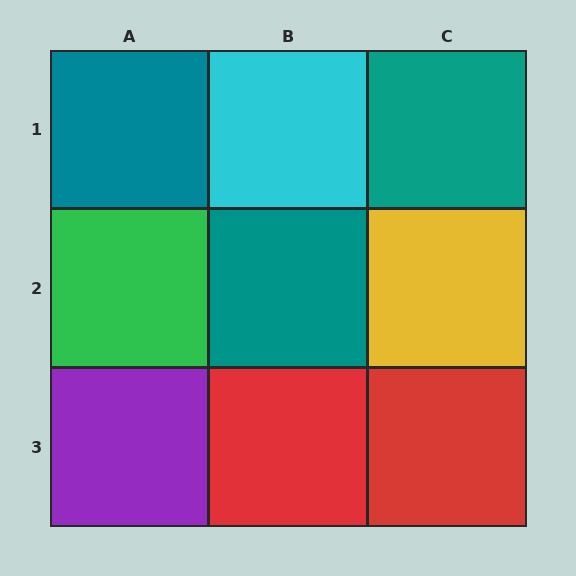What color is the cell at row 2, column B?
Teal.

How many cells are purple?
1 cell is purple.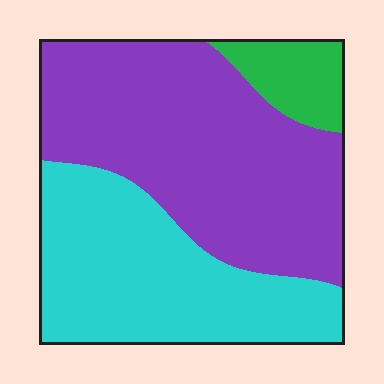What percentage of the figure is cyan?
Cyan covers 38% of the figure.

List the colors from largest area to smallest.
From largest to smallest: purple, cyan, green.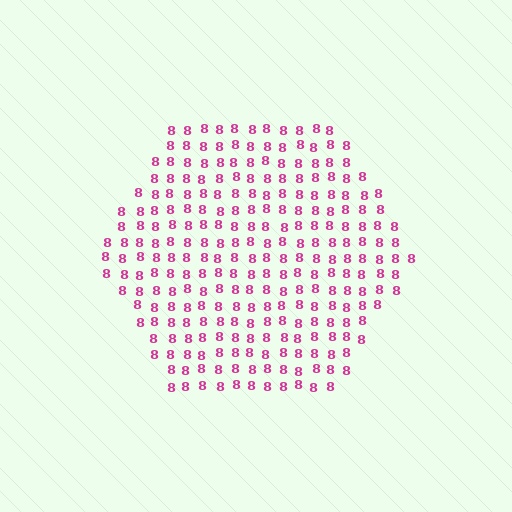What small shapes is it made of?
It is made of small digit 8's.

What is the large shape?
The large shape is a hexagon.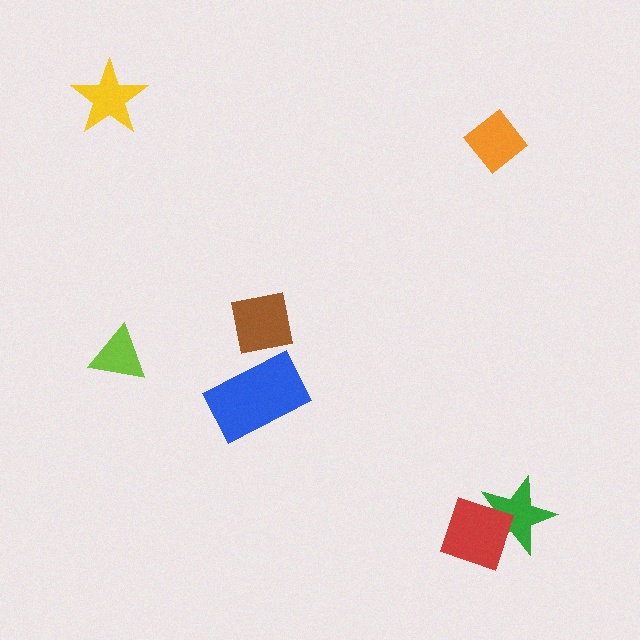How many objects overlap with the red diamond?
1 object overlaps with the red diamond.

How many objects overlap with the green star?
1 object overlaps with the green star.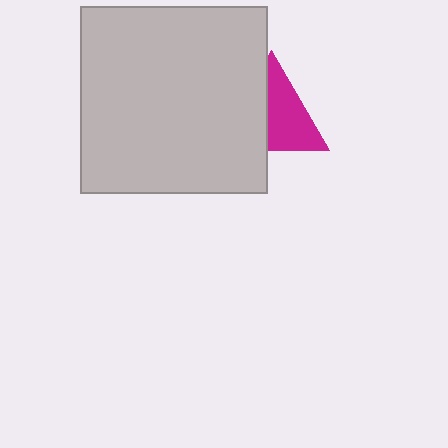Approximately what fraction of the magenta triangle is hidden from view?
Roughly 43% of the magenta triangle is hidden behind the light gray square.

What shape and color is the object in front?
The object in front is a light gray square.